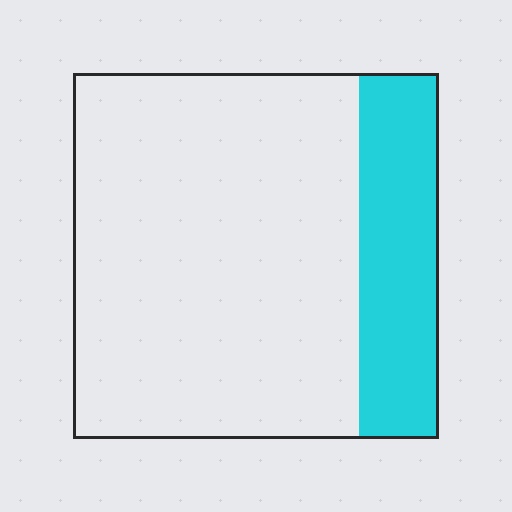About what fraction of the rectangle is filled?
About one fifth (1/5).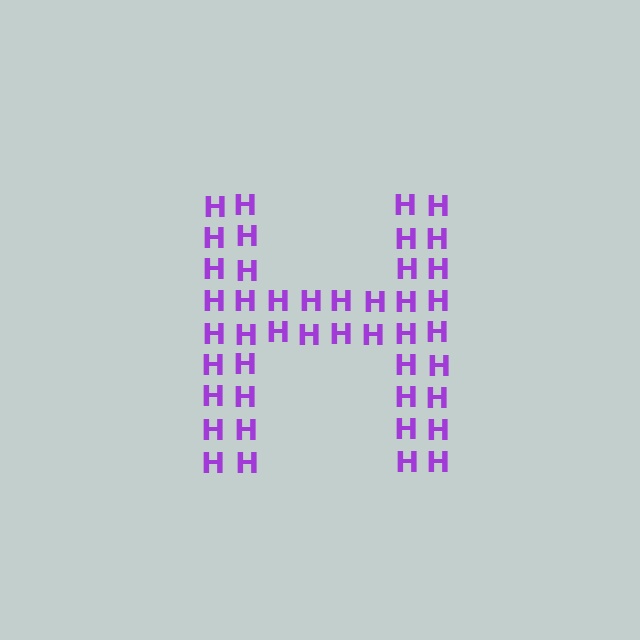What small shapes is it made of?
It is made of small letter H's.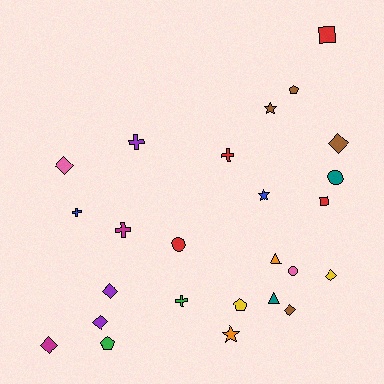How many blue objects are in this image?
There are 2 blue objects.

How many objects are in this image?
There are 25 objects.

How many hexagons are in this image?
There are no hexagons.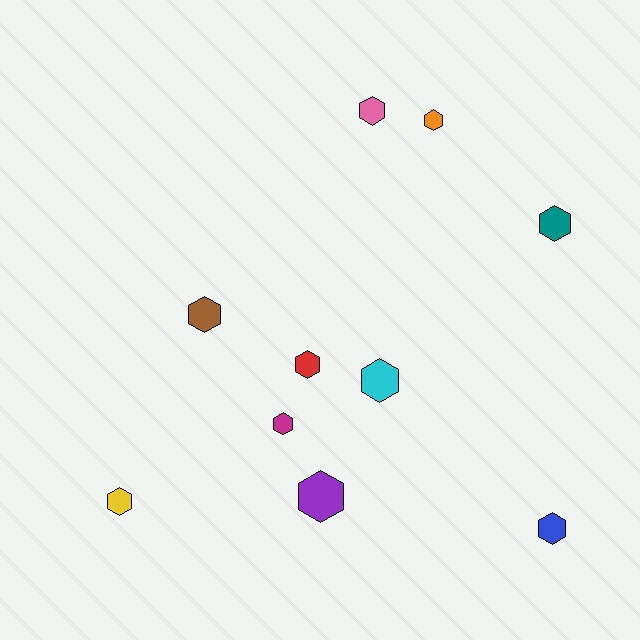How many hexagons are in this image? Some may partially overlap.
There are 10 hexagons.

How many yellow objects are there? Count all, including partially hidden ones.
There is 1 yellow object.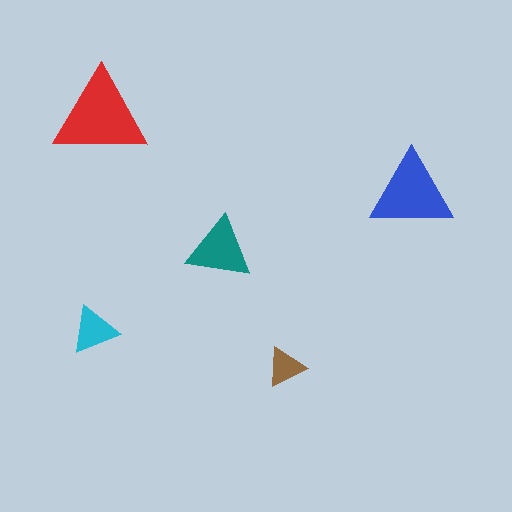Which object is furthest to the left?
The cyan triangle is leftmost.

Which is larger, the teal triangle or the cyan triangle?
The teal one.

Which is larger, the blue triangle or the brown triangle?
The blue one.